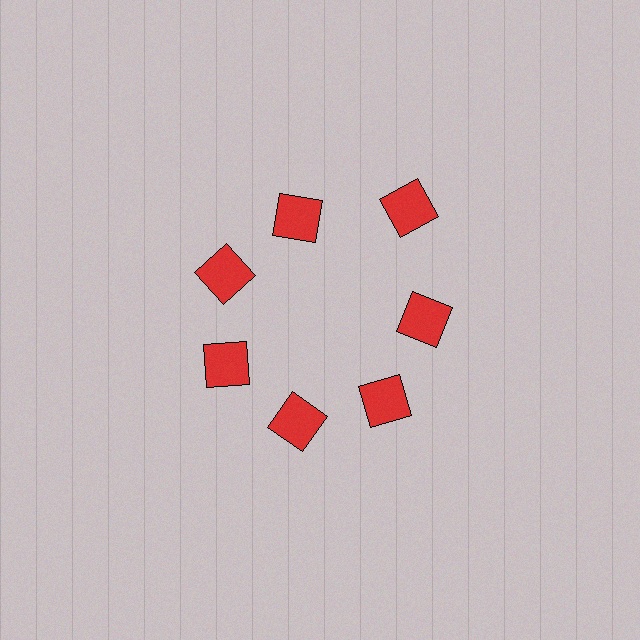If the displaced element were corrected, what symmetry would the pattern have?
It would have 7-fold rotational symmetry — the pattern would map onto itself every 51 degrees.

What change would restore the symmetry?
The symmetry would be restored by moving it inward, back onto the ring so that all 7 squares sit at equal angles and equal distance from the center.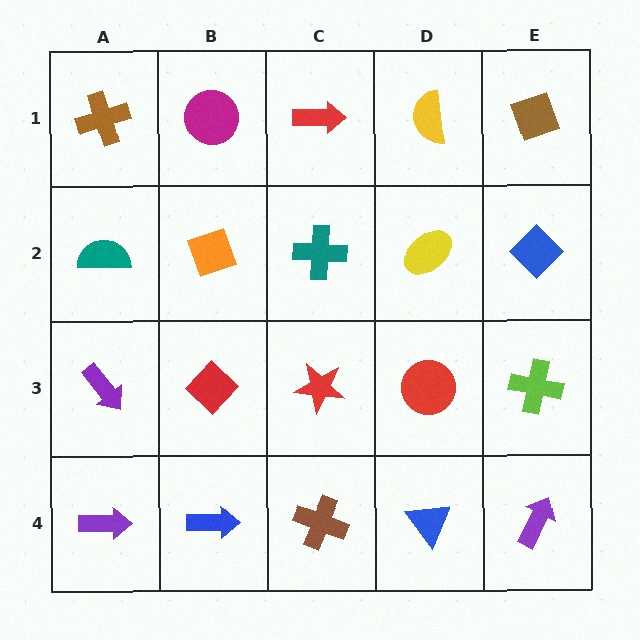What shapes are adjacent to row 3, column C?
A teal cross (row 2, column C), a brown cross (row 4, column C), a red diamond (row 3, column B), a red circle (row 3, column D).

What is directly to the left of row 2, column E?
A yellow ellipse.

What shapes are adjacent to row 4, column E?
A lime cross (row 3, column E), a blue triangle (row 4, column D).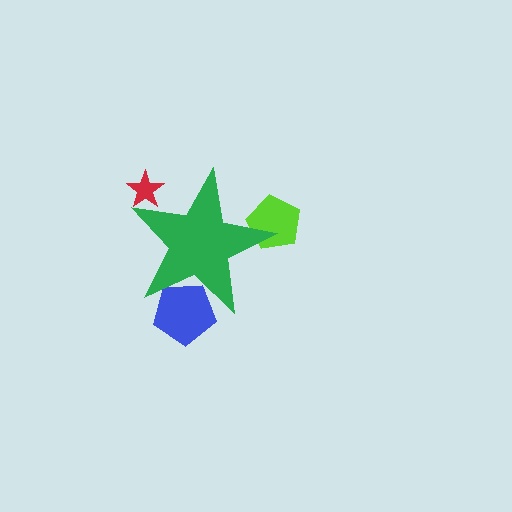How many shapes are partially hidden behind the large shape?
3 shapes are partially hidden.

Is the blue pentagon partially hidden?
Yes, the blue pentagon is partially hidden behind the green star.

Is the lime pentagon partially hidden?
Yes, the lime pentagon is partially hidden behind the green star.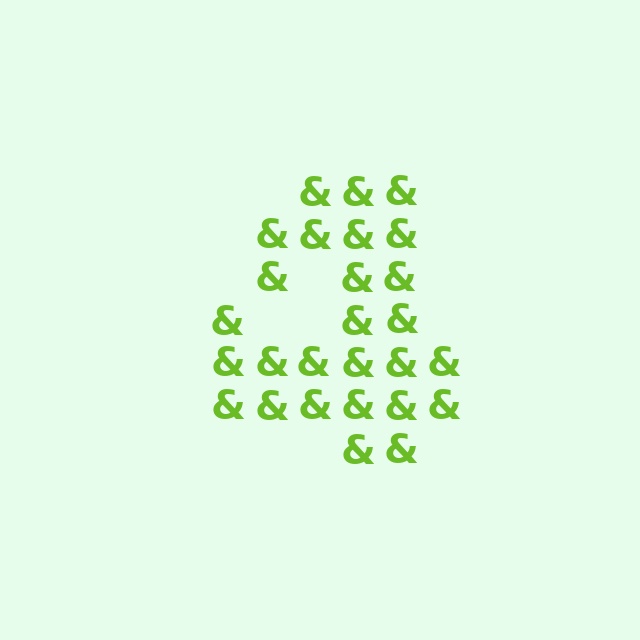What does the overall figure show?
The overall figure shows the digit 4.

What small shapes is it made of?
It is made of small ampersands.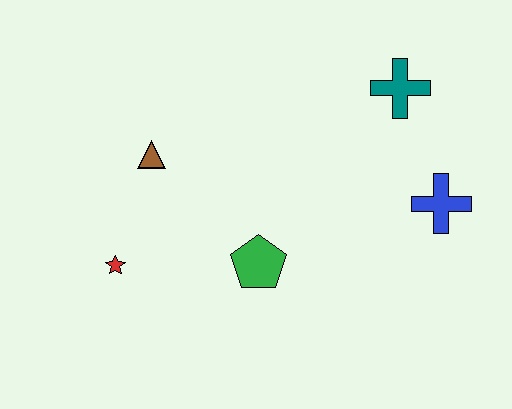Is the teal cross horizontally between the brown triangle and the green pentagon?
No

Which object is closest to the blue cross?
The teal cross is closest to the blue cross.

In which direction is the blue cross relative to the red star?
The blue cross is to the right of the red star.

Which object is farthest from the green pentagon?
The teal cross is farthest from the green pentagon.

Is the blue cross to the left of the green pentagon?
No